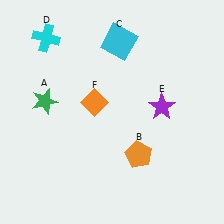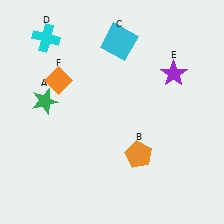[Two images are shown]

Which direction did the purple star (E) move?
The purple star (E) moved up.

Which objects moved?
The objects that moved are: the purple star (E), the orange diamond (F).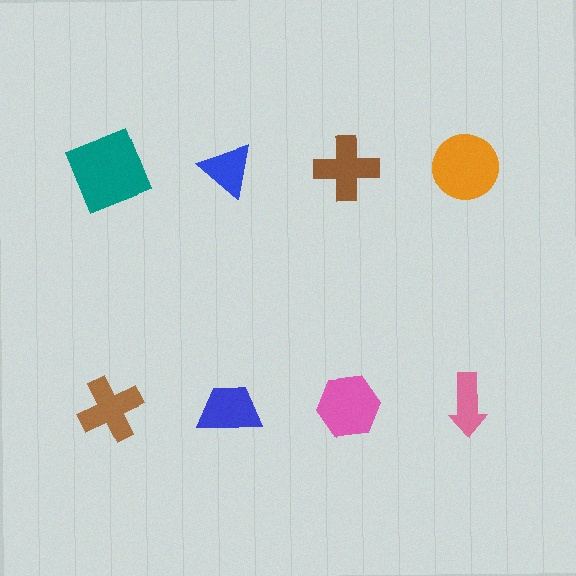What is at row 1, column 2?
A blue triangle.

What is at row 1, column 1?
A teal square.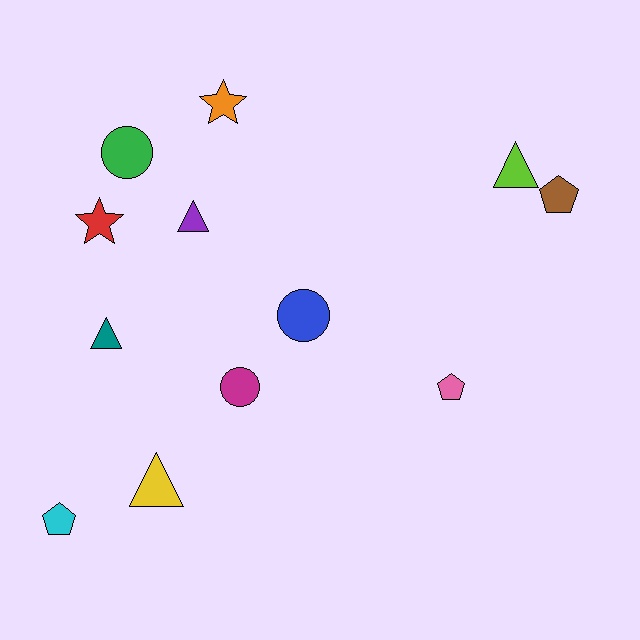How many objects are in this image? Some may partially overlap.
There are 12 objects.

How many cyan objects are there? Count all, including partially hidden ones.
There is 1 cyan object.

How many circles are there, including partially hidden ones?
There are 3 circles.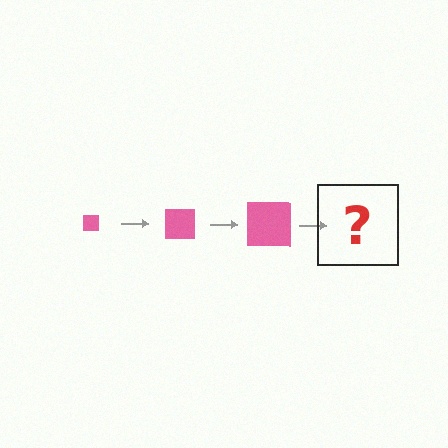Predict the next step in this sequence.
The next step is a pink square, larger than the previous one.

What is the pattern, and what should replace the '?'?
The pattern is that the square gets progressively larger each step. The '?' should be a pink square, larger than the previous one.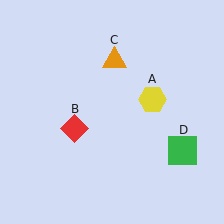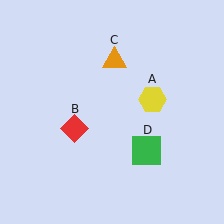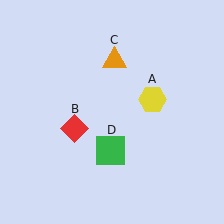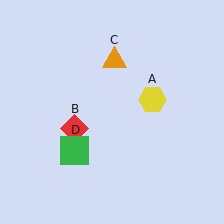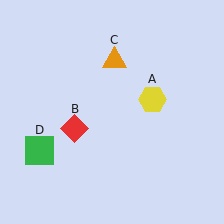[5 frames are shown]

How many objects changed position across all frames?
1 object changed position: green square (object D).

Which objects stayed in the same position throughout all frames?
Yellow hexagon (object A) and red diamond (object B) and orange triangle (object C) remained stationary.